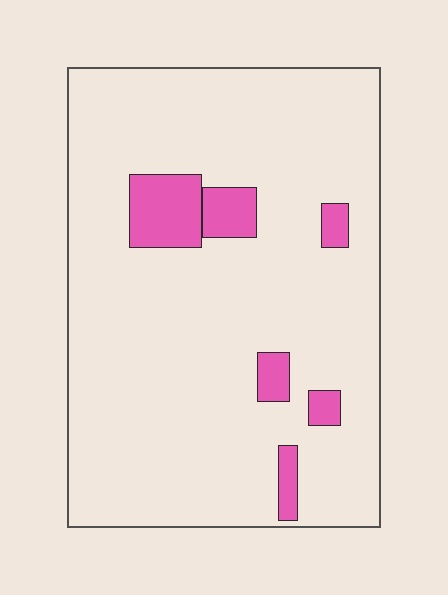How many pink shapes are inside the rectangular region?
6.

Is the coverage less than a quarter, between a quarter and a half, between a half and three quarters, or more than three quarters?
Less than a quarter.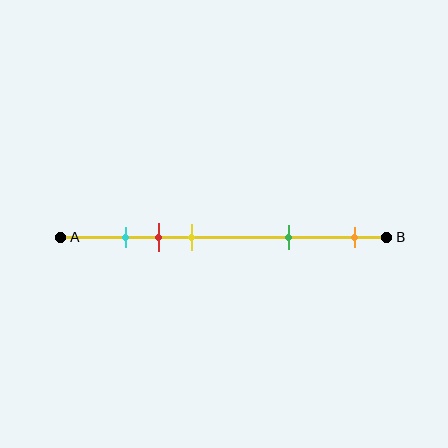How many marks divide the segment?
There are 5 marks dividing the segment.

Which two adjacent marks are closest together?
The cyan and red marks are the closest adjacent pair.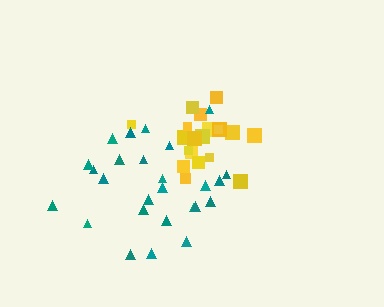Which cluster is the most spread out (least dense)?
Teal.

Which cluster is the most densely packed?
Yellow.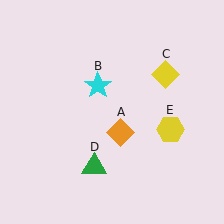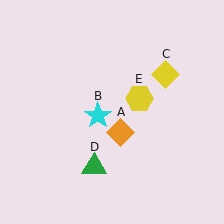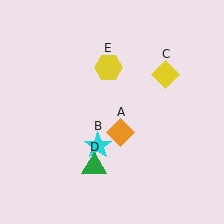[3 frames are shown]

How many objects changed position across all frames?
2 objects changed position: cyan star (object B), yellow hexagon (object E).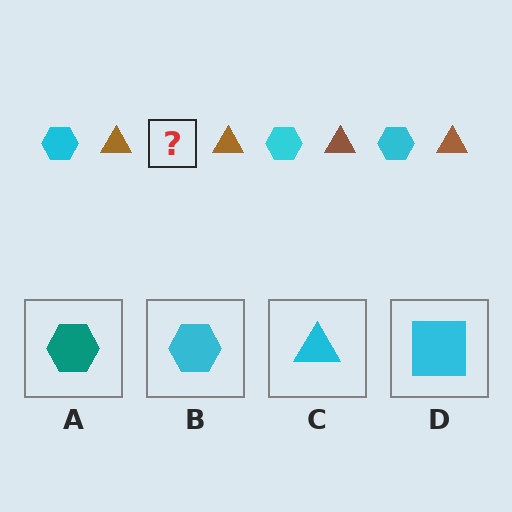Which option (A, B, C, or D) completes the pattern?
B.